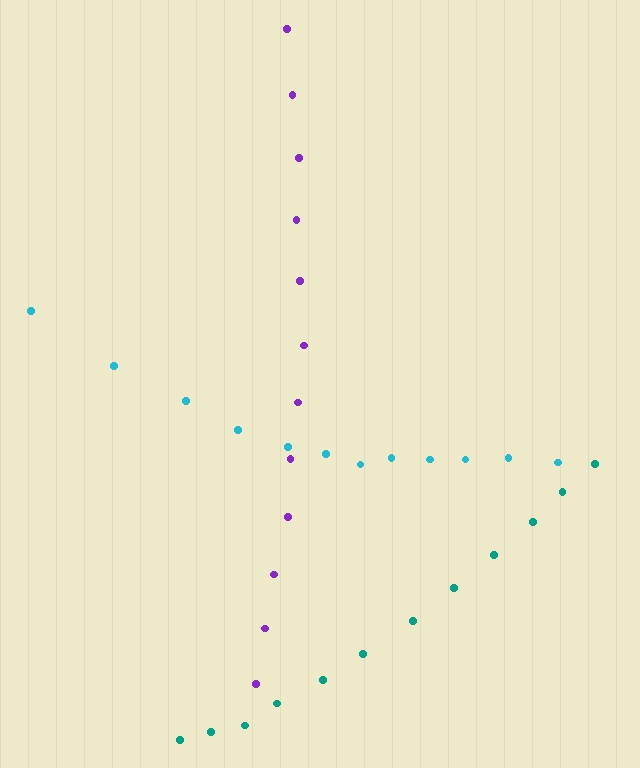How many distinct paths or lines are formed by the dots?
There are 3 distinct paths.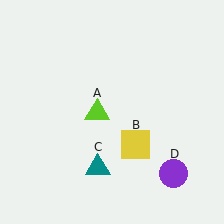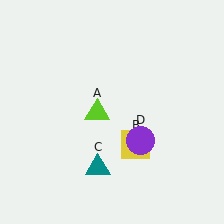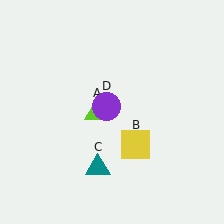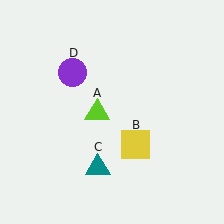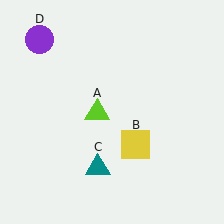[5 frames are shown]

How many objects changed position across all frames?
1 object changed position: purple circle (object D).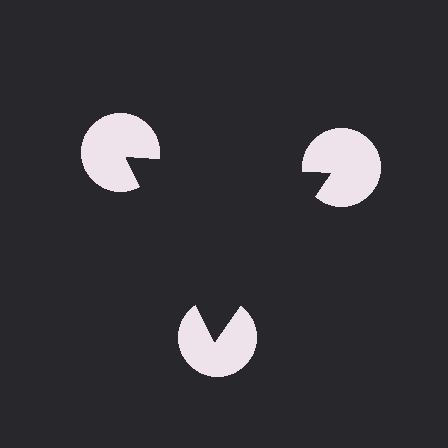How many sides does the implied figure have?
3 sides.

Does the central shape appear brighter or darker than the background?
It typically appears slightly darker than the background, even though no actual brightness change is drawn.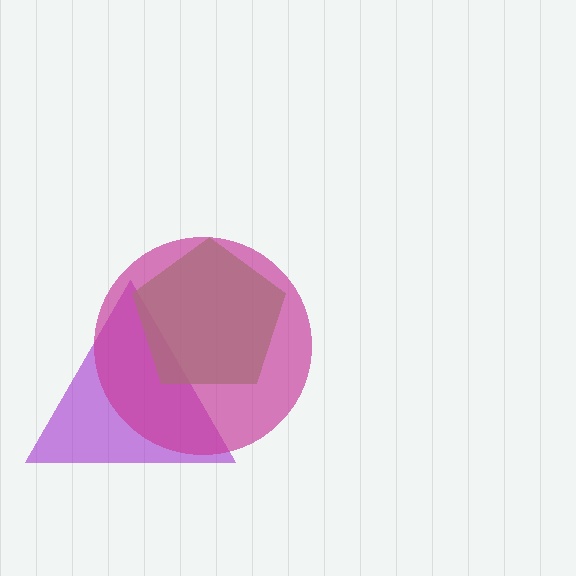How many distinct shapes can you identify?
There are 3 distinct shapes: a purple triangle, a lime pentagon, a magenta circle.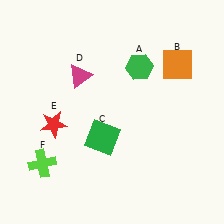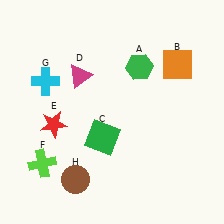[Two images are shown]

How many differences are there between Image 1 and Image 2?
There are 2 differences between the two images.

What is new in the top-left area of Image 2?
A cyan cross (G) was added in the top-left area of Image 2.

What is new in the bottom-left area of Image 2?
A brown circle (H) was added in the bottom-left area of Image 2.